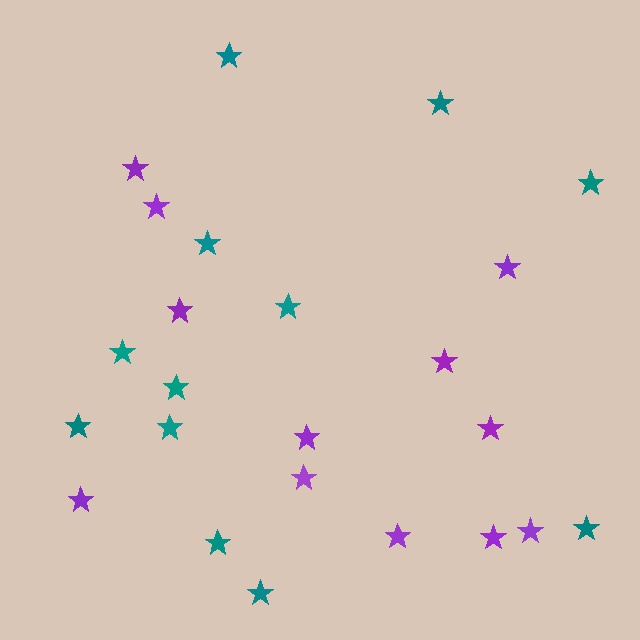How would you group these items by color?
There are 2 groups: one group of teal stars (12) and one group of purple stars (12).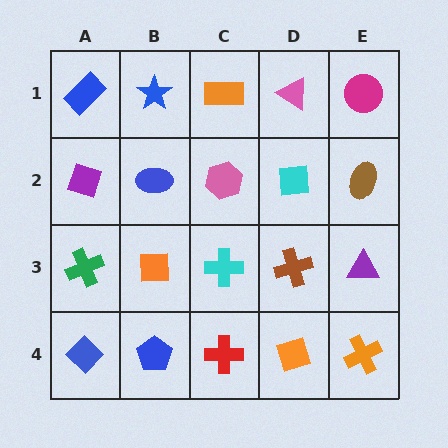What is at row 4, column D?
An orange diamond.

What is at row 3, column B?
An orange square.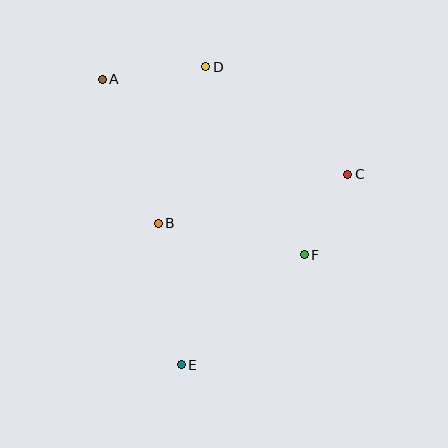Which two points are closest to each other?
Points C and F are closest to each other.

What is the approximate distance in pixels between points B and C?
The distance between B and C is approximately 196 pixels.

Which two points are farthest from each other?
Points D and E are farthest from each other.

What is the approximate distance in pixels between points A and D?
The distance between A and D is approximately 104 pixels.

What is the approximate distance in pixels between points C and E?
The distance between C and E is approximately 253 pixels.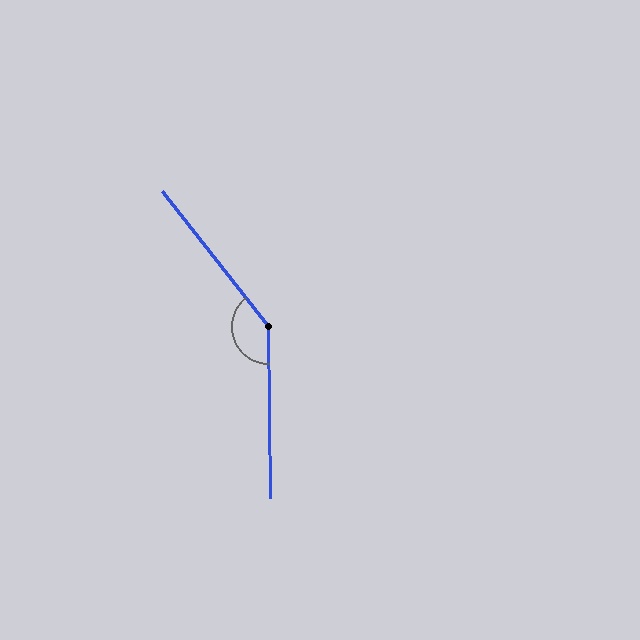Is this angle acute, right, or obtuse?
It is obtuse.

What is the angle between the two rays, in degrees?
Approximately 143 degrees.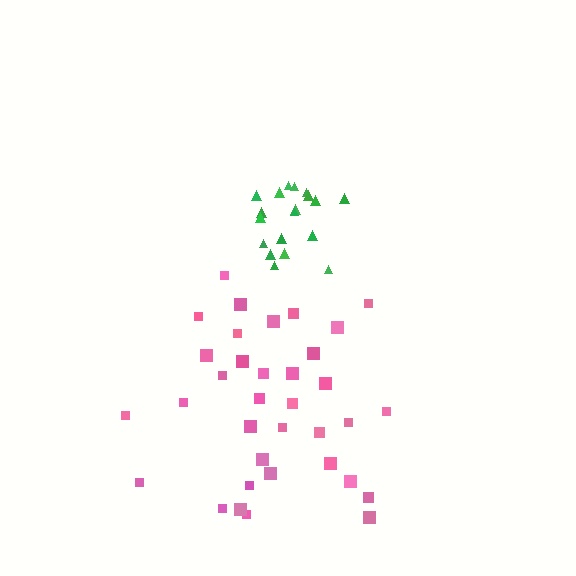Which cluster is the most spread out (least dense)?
Pink.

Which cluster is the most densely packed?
Green.